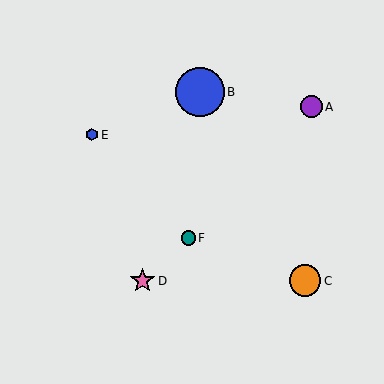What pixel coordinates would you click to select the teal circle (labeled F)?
Click at (188, 238) to select the teal circle F.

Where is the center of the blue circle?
The center of the blue circle is at (200, 92).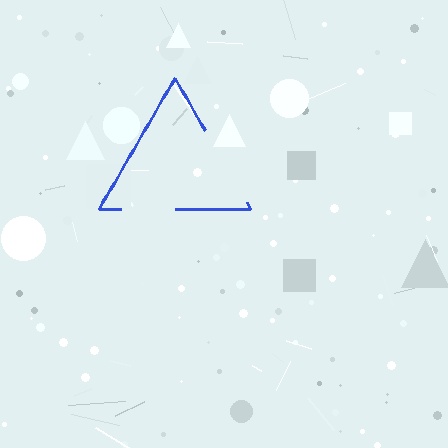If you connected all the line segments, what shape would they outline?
They would outline a triangle.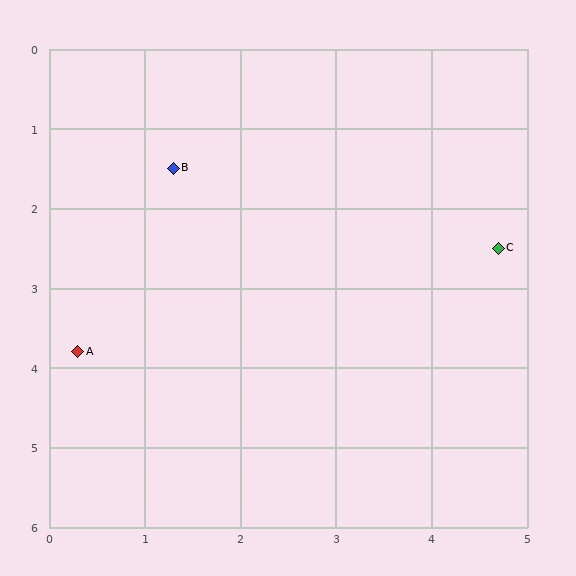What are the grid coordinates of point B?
Point B is at approximately (1.3, 1.5).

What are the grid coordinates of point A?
Point A is at approximately (0.3, 3.8).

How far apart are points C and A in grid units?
Points C and A are about 4.6 grid units apart.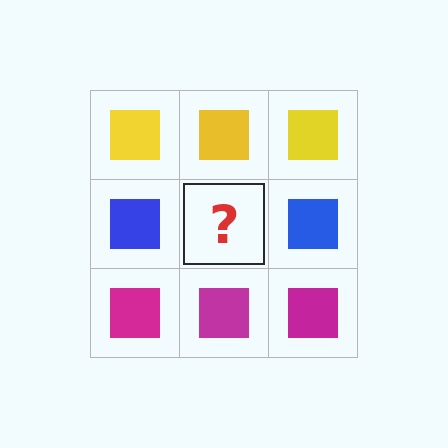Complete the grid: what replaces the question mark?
The question mark should be replaced with a blue square.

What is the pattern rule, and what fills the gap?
The rule is that each row has a consistent color. The gap should be filled with a blue square.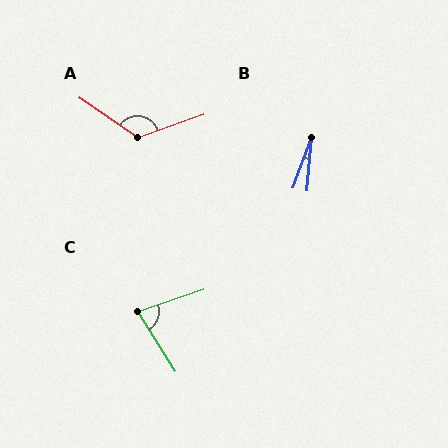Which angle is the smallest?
B, at approximately 15 degrees.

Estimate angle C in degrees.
Approximately 76 degrees.